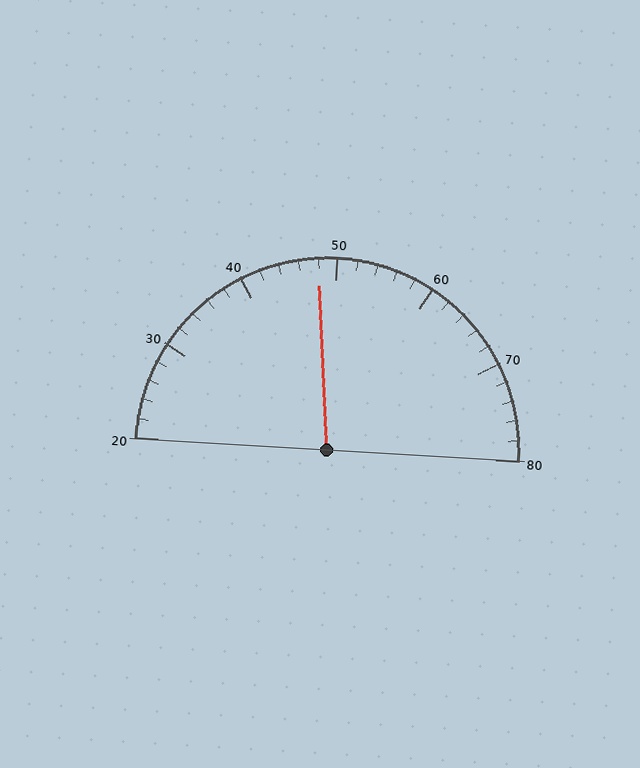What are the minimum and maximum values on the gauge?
The gauge ranges from 20 to 80.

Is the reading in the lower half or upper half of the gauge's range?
The reading is in the lower half of the range (20 to 80).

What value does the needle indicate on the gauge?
The needle indicates approximately 48.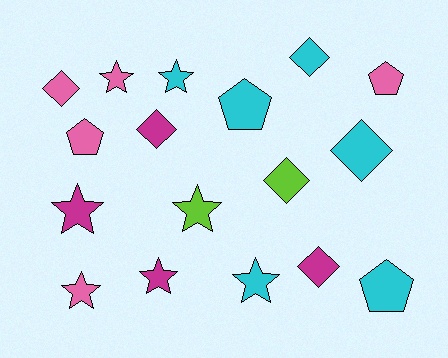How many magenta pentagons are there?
There are no magenta pentagons.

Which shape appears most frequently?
Star, with 7 objects.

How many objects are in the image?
There are 17 objects.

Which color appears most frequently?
Cyan, with 6 objects.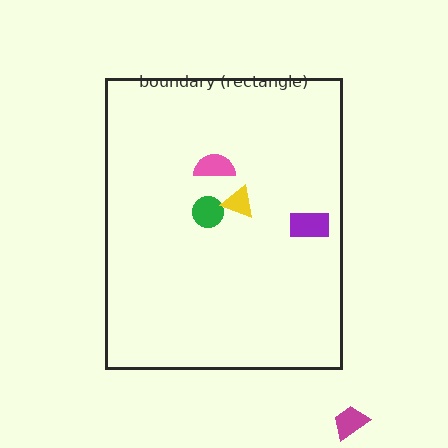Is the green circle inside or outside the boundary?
Inside.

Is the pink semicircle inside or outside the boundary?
Inside.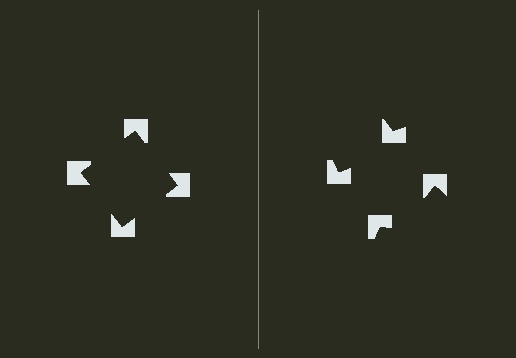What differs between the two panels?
The notched squares are positioned identically on both sides; only the wedge orientations differ. On the left they align to a square; on the right they are misaligned.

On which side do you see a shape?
An illusory square appears on the left side. On the right side the wedge cuts are rotated, so no coherent shape forms.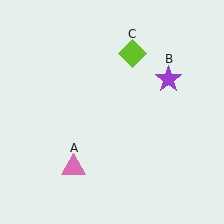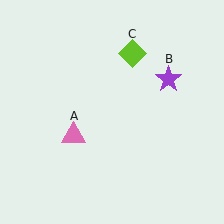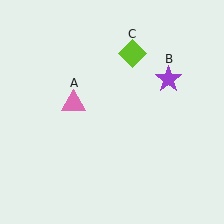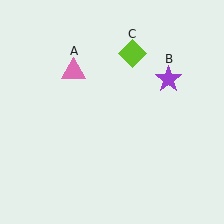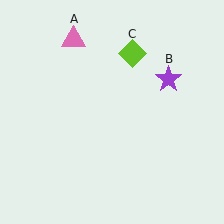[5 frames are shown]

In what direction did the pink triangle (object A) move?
The pink triangle (object A) moved up.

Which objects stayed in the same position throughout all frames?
Purple star (object B) and lime diamond (object C) remained stationary.